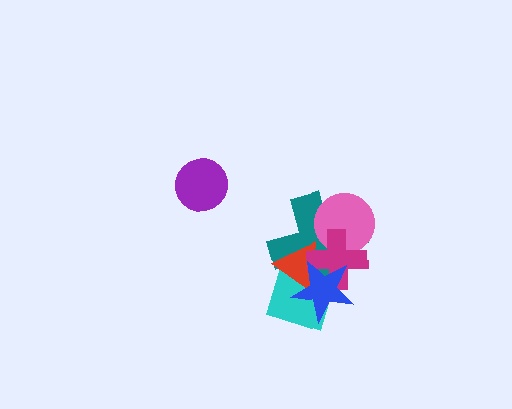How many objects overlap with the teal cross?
5 objects overlap with the teal cross.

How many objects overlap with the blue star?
4 objects overlap with the blue star.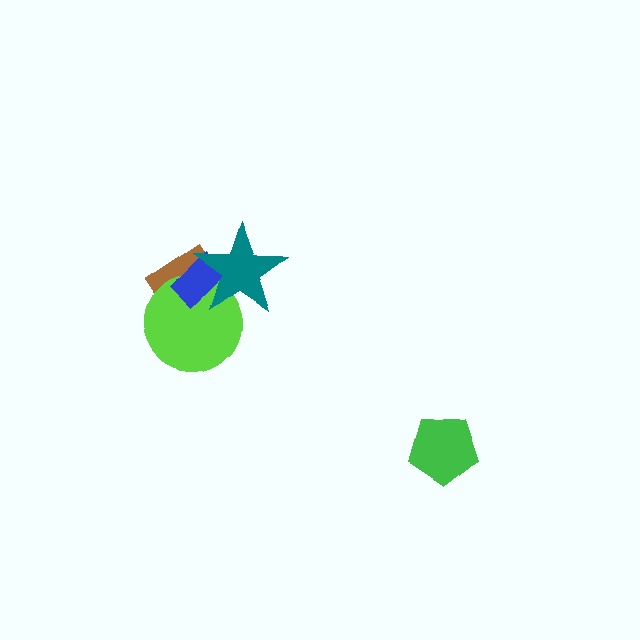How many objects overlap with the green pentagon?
0 objects overlap with the green pentagon.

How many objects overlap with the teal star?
3 objects overlap with the teal star.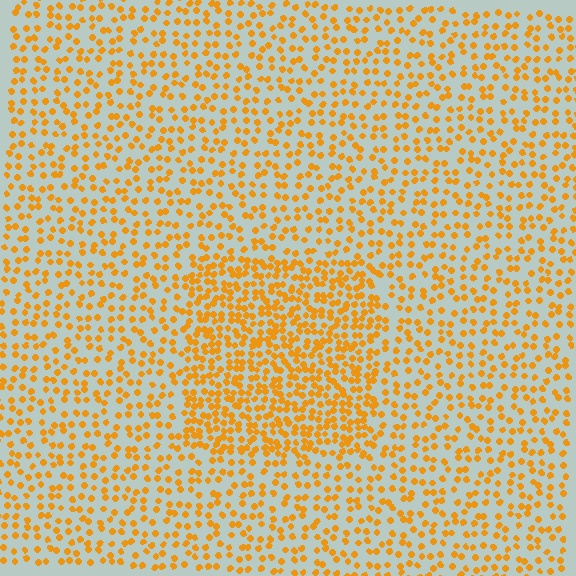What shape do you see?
I see a rectangle.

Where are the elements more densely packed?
The elements are more densely packed inside the rectangle boundary.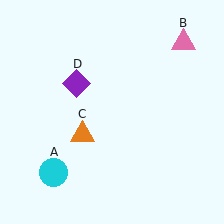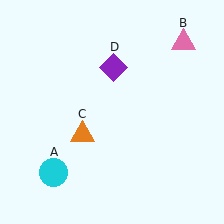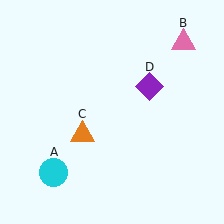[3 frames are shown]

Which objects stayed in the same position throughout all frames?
Cyan circle (object A) and pink triangle (object B) and orange triangle (object C) remained stationary.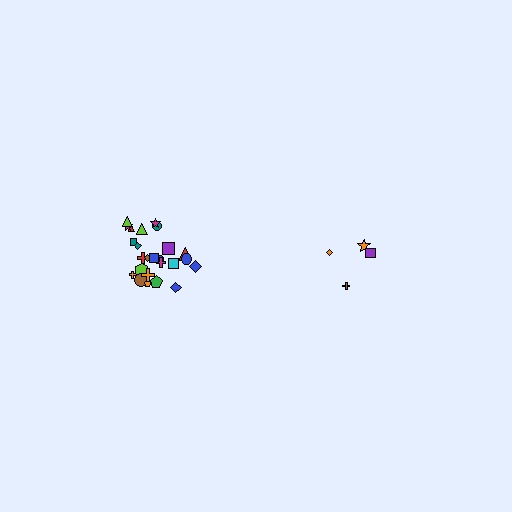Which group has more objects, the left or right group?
The left group.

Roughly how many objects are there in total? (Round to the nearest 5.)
Roughly 30 objects in total.